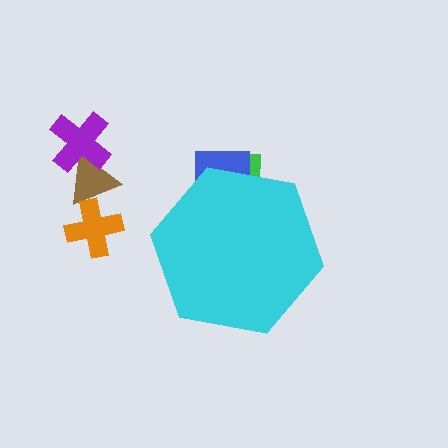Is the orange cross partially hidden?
No, the orange cross is fully visible.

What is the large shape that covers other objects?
A cyan hexagon.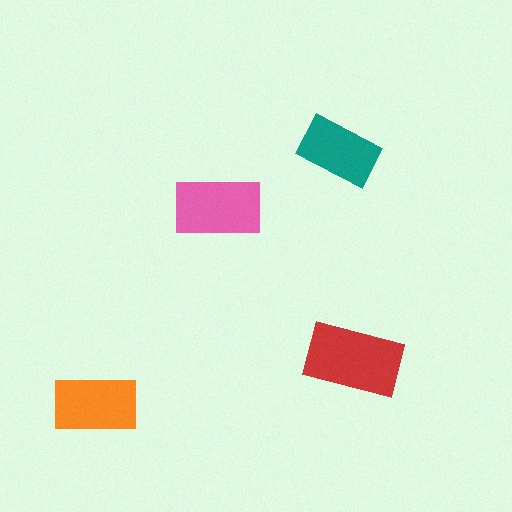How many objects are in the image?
There are 4 objects in the image.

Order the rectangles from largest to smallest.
the red one, the pink one, the orange one, the teal one.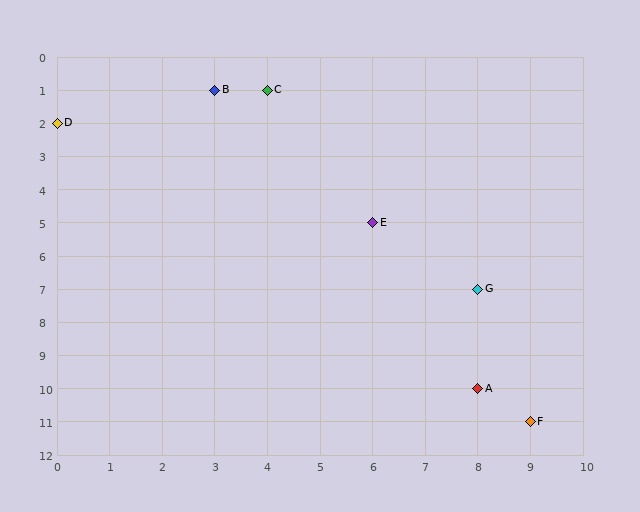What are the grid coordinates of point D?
Point D is at grid coordinates (0, 2).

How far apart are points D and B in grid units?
Points D and B are 3 columns and 1 row apart (about 3.2 grid units diagonally).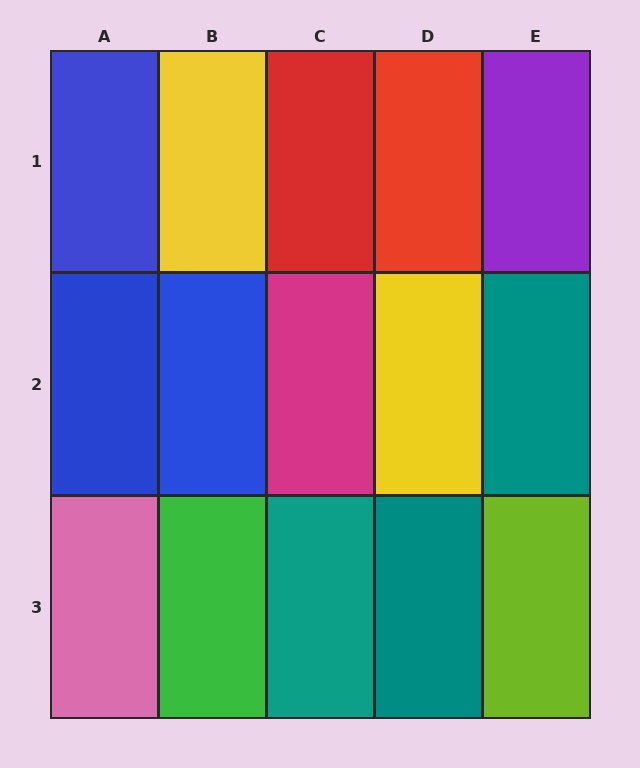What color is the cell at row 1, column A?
Blue.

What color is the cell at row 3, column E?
Lime.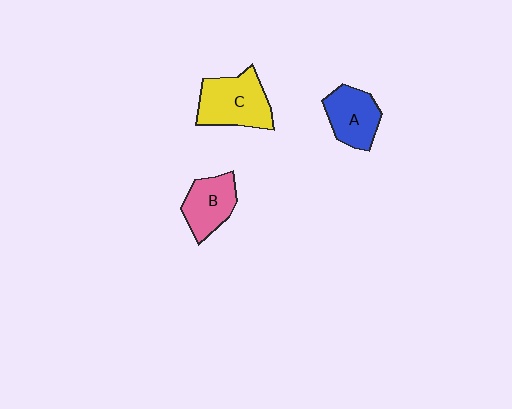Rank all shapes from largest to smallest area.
From largest to smallest: C (yellow), A (blue), B (pink).